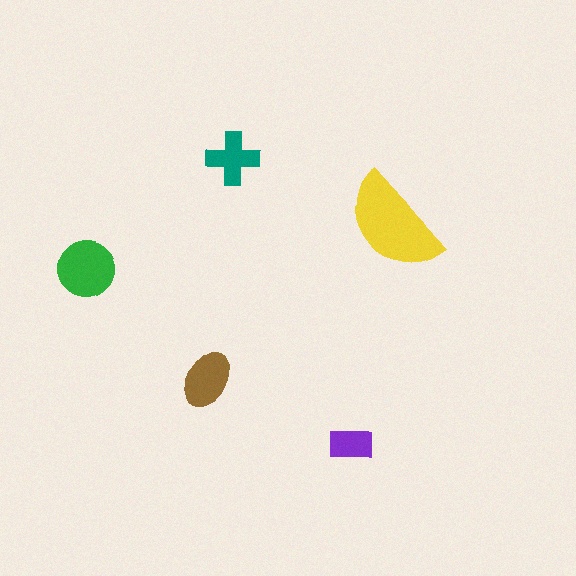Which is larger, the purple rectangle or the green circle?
The green circle.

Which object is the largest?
The yellow semicircle.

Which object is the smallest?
The purple rectangle.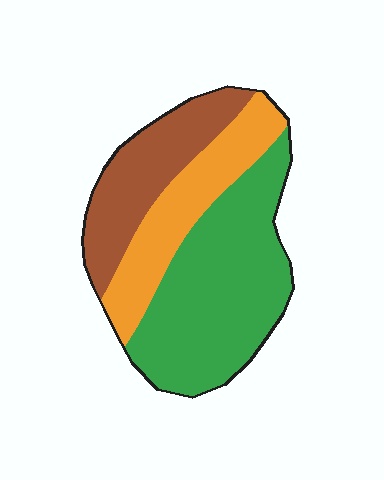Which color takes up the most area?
Green, at roughly 50%.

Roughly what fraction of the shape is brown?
Brown takes up about one quarter (1/4) of the shape.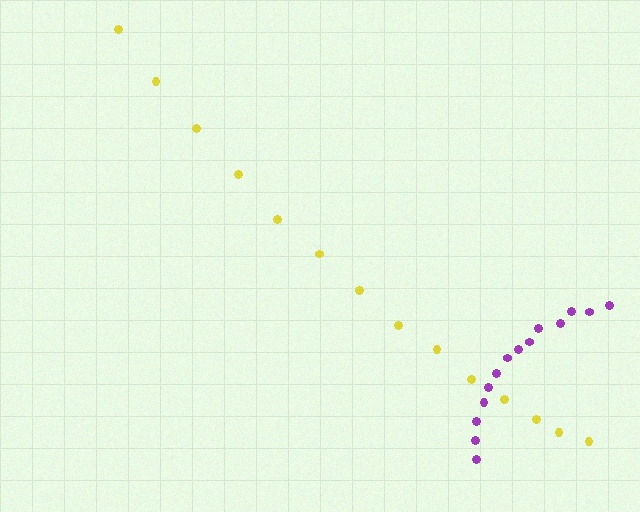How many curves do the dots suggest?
There are 2 distinct paths.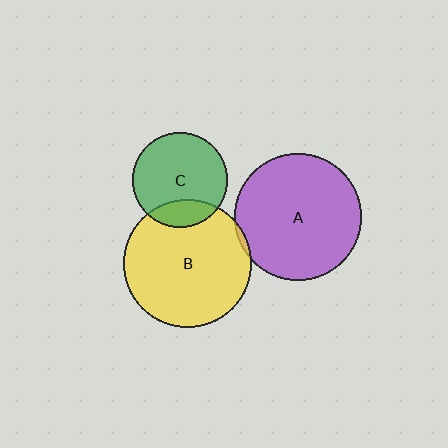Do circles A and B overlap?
Yes.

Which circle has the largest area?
Circle B (yellow).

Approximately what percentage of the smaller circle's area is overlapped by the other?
Approximately 5%.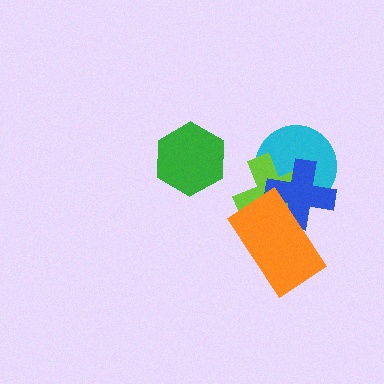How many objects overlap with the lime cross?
3 objects overlap with the lime cross.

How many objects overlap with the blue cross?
3 objects overlap with the blue cross.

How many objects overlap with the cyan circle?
3 objects overlap with the cyan circle.